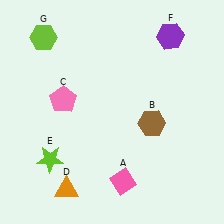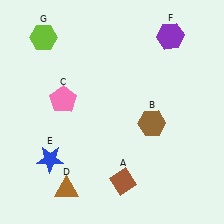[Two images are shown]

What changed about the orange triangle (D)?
In Image 1, D is orange. In Image 2, it changed to brown.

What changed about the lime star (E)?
In Image 1, E is lime. In Image 2, it changed to blue.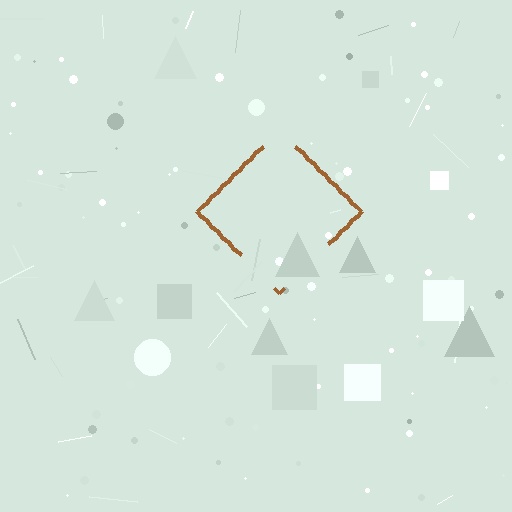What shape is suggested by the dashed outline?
The dashed outline suggests a diamond.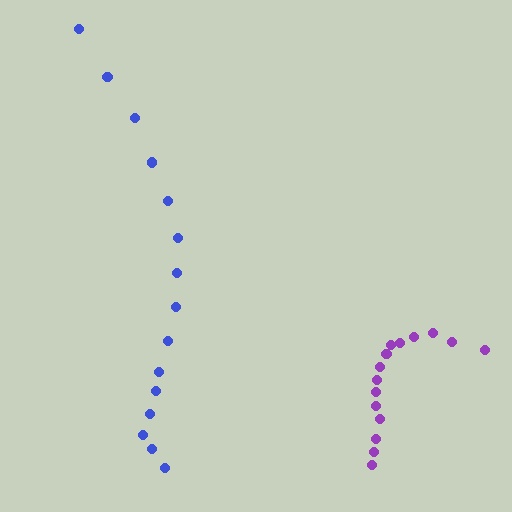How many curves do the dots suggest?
There are 2 distinct paths.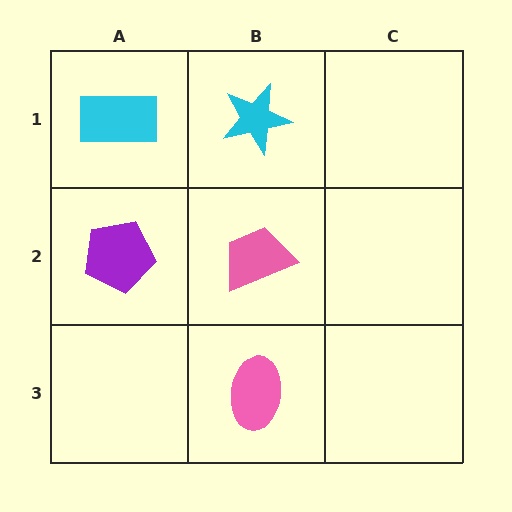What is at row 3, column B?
A pink ellipse.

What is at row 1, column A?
A cyan rectangle.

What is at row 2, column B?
A pink trapezoid.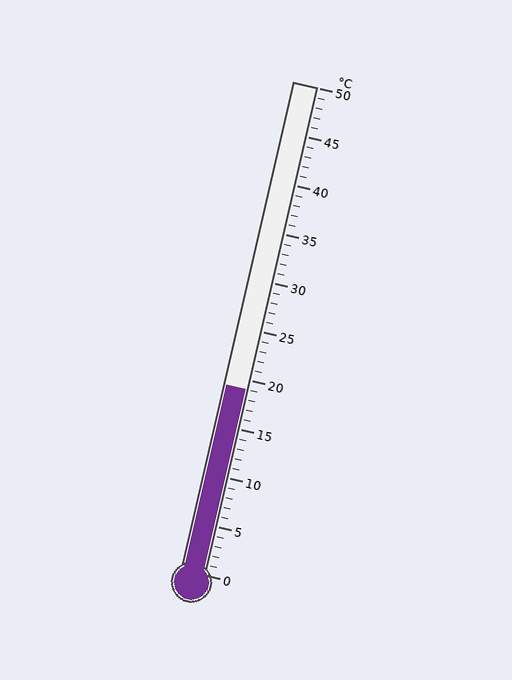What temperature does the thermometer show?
The thermometer shows approximately 19°C.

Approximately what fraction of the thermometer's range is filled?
The thermometer is filled to approximately 40% of its range.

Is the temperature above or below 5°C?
The temperature is above 5°C.